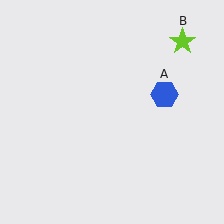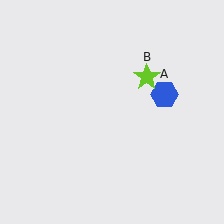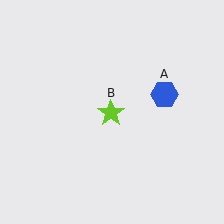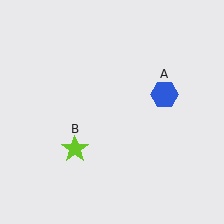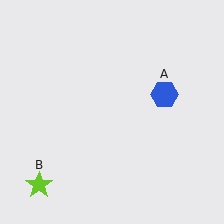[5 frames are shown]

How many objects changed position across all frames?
1 object changed position: lime star (object B).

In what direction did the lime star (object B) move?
The lime star (object B) moved down and to the left.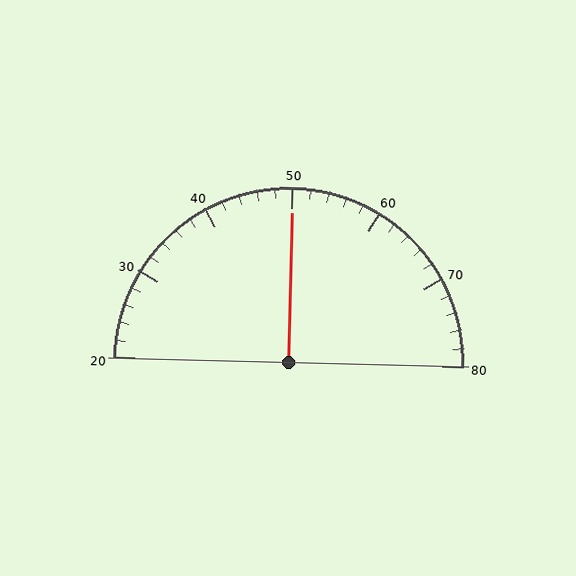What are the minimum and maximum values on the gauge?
The gauge ranges from 20 to 80.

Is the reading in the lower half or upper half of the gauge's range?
The reading is in the upper half of the range (20 to 80).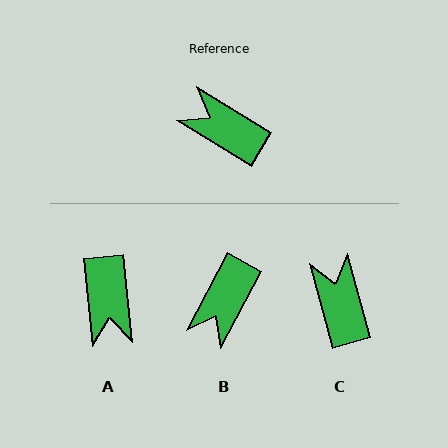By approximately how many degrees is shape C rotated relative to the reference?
Approximately 43 degrees clockwise.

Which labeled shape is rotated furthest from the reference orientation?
A, about 127 degrees away.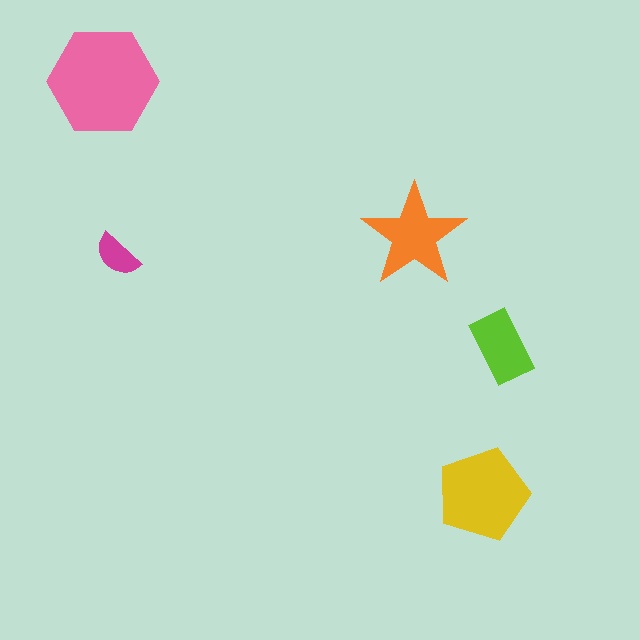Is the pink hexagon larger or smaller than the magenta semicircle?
Larger.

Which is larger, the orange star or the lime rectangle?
The orange star.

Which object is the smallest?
The magenta semicircle.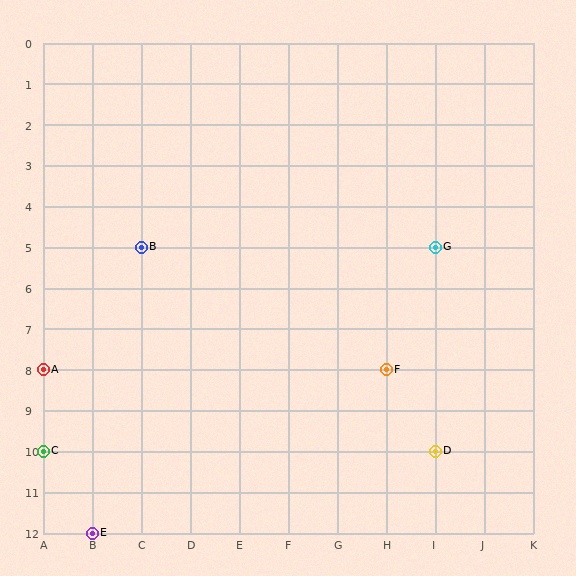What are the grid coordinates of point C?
Point C is at grid coordinates (A, 10).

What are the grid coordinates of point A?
Point A is at grid coordinates (A, 8).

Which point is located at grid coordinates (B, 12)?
Point E is at (B, 12).